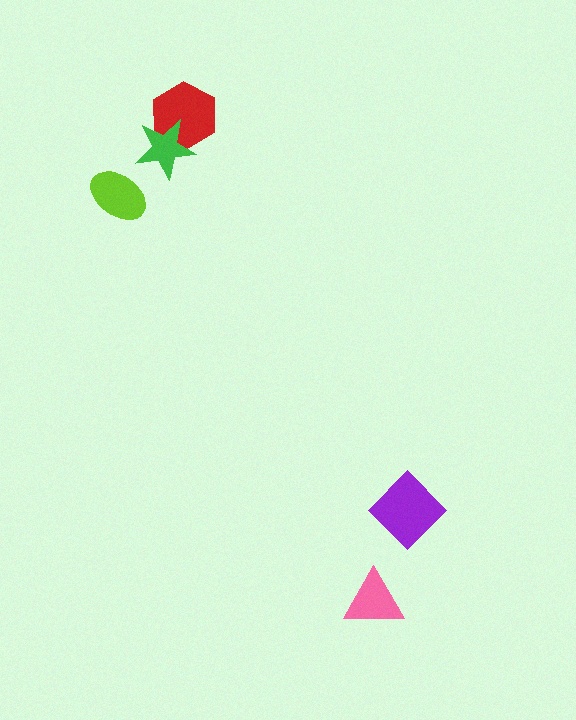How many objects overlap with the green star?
1 object overlaps with the green star.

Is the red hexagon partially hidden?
Yes, it is partially covered by another shape.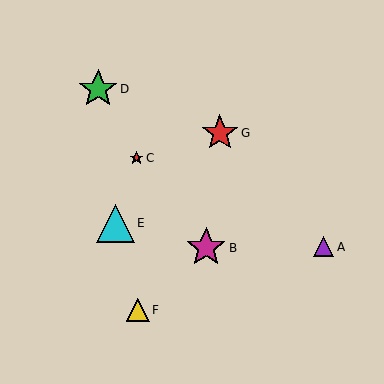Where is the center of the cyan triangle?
The center of the cyan triangle is at (115, 223).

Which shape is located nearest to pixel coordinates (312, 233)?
The purple triangle (labeled A) at (324, 247) is nearest to that location.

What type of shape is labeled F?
Shape F is a yellow triangle.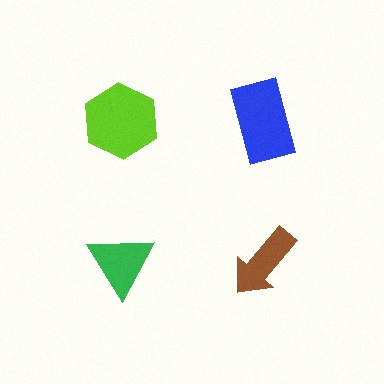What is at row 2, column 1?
A green triangle.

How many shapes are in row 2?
2 shapes.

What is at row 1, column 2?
A blue rectangle.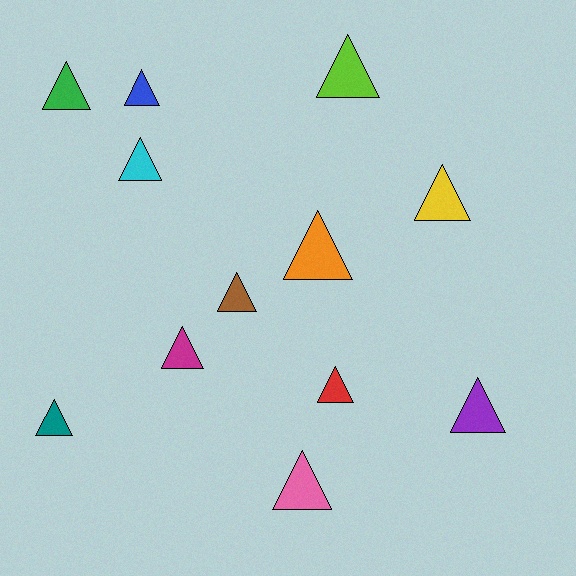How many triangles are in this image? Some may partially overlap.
There are 12 triangles.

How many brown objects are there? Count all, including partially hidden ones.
There is 1 brown object.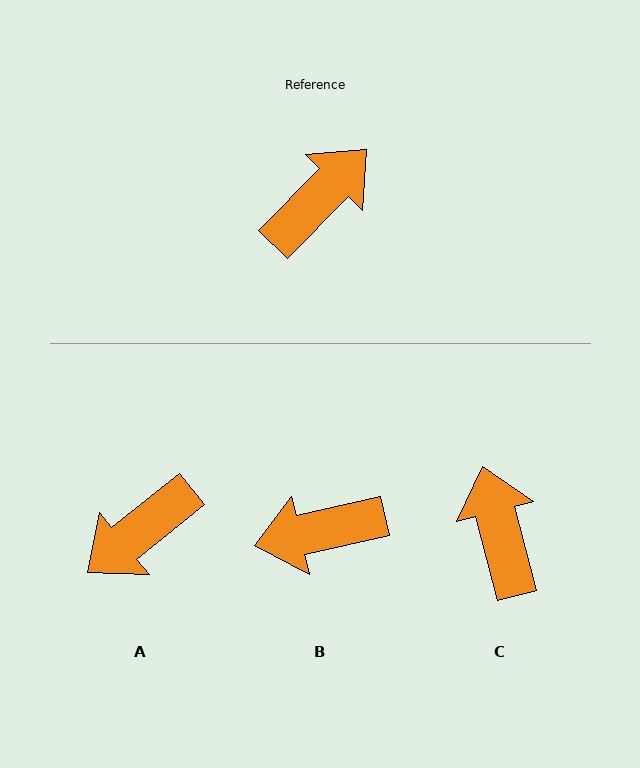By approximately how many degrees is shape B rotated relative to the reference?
Approximately 147 degrees counter-clockwise.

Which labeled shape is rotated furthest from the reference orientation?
A, about 173 degrees away.